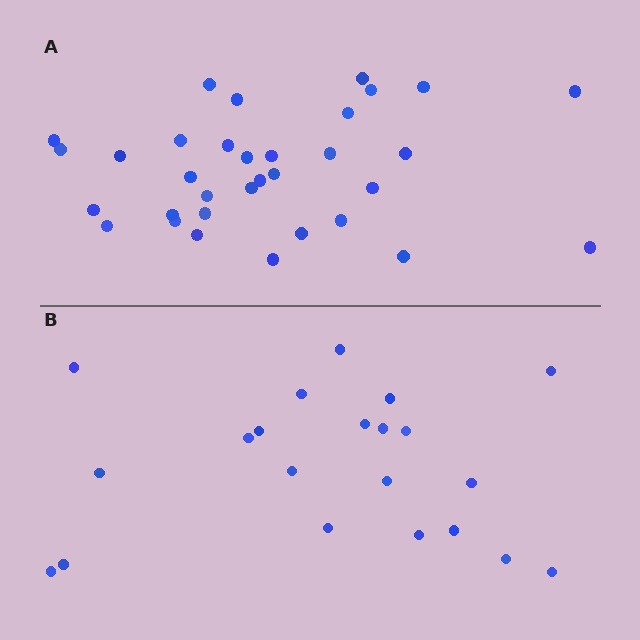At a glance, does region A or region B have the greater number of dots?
Region A (the top region) has more dots.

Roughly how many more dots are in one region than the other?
Region A has roughly 12 or so more dots than region B.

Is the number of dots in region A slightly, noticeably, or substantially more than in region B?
Region A has substantially more. The ratio is roughly 1.6 to 1.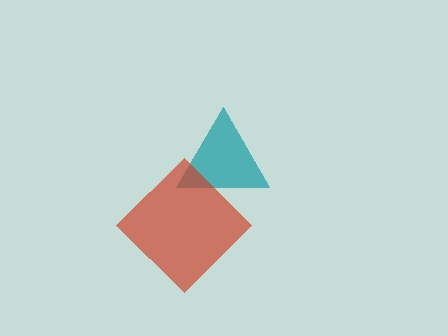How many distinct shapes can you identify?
There are 2 distinct shapes: a teal triangle, a red diamond.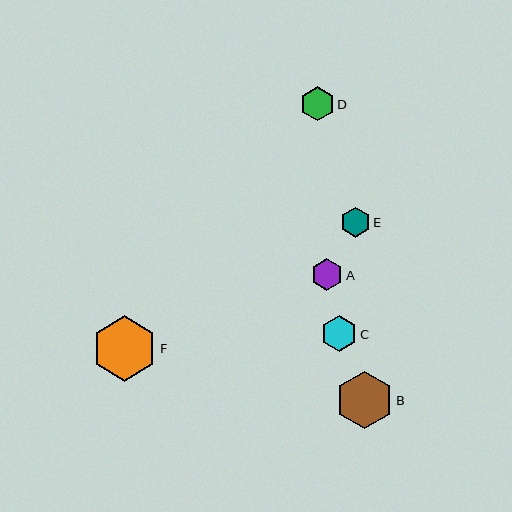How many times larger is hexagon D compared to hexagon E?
Hexagon D is approximately 1.1 times the size of hexagon E.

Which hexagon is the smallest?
Hexagon E is the smallest with a size of approximately 30 pixels.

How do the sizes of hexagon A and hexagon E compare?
Hexagon A and hexagon E are approximately the same size.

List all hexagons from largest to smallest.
From largest to smallest: F, B, C, D, A, E.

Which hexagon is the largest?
Hexagon F is the largest with a size of approximately 65 pixels.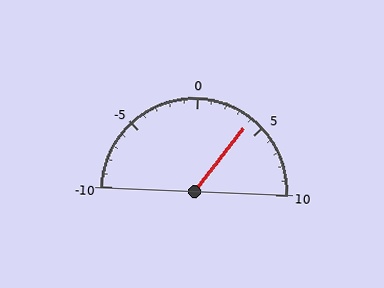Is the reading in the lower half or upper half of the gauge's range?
The reading is in the upper half of the range (-10 to 10).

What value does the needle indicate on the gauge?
The needle indicates approximately 4.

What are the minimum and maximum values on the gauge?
The gauge ranges from -10 to 10.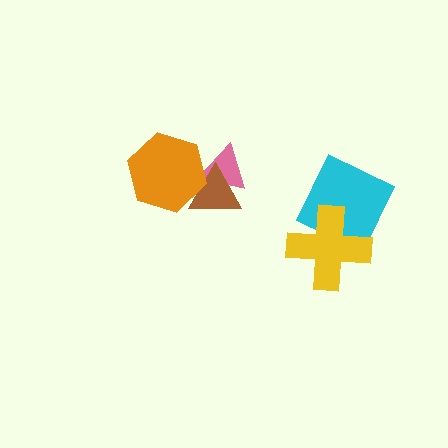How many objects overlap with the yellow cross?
1 object overlaps with the yellow cross.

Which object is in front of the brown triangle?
The orange hexagon is in front of the brown triangle.